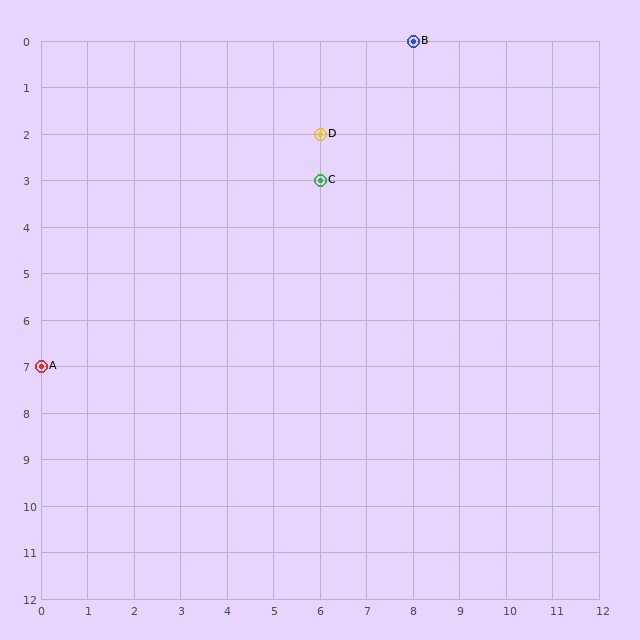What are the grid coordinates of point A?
Point A is at grid coordinates (0, 7).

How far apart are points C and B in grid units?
Points C and B are 2 columns and 3 rows apart (about 3.6 grid units diagonally).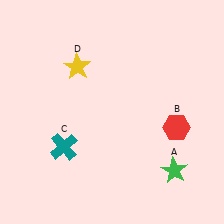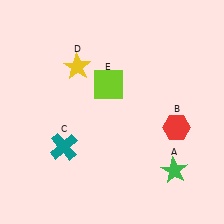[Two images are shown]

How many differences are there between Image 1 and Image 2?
There is 1 difference between the two images.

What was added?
A lime square (E) was added in Image 2.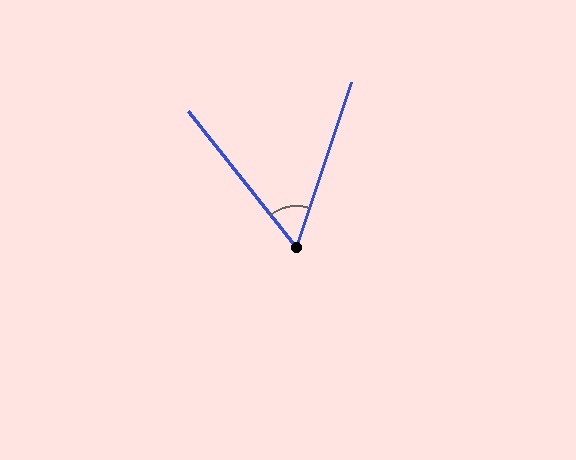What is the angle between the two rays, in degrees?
Approximately 57 degrees.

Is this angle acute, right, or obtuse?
It is acute.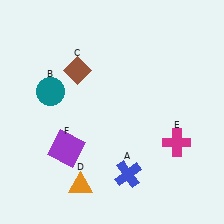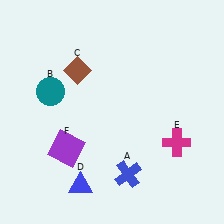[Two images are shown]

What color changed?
The triangle (D) changed from orange in Image 1 to blue in Image 2.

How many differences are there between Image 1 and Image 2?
There is 1 difference between the two images.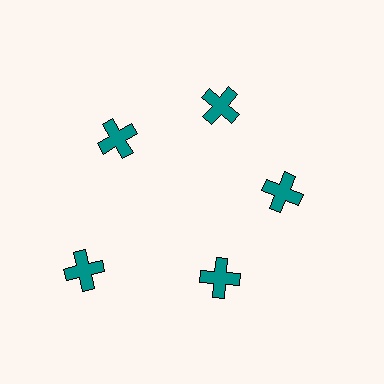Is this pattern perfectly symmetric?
No. The 5 teal crosses are arranged in a ring, but one element near the 8 o'clock position is pushed outward from the center, breaking the 5-fold rotational symmetry.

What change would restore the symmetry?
The symmetry would be restored by moving it inward, back onto the ring so that all 5 crosses sit at equal angles and equal distance from the center.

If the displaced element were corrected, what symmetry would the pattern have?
It would have 5-fold rotational symmetry — the pattern would map onto itself every 72 degrees.